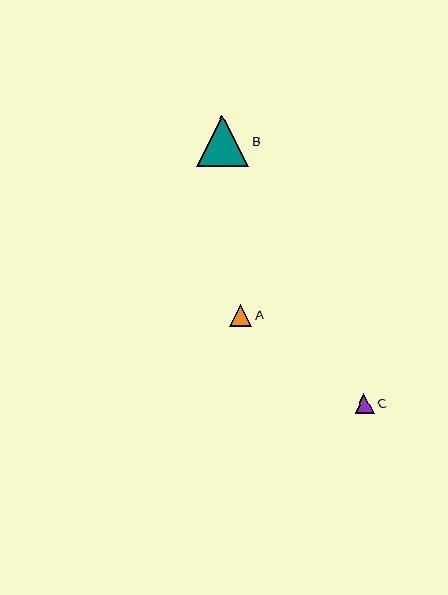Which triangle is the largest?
Triangle B is the largest with a size of approximately 52 pixels.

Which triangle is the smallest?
Triangle C is the smallest with a size of approximately 20 pixels.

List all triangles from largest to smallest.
From largest to smallest: B, A, C.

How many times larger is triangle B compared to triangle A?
Triangle B is approximately 2.4 times the size of triangle A.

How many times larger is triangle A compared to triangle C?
Triangle A is approximately 1.1 times the size of triangle C.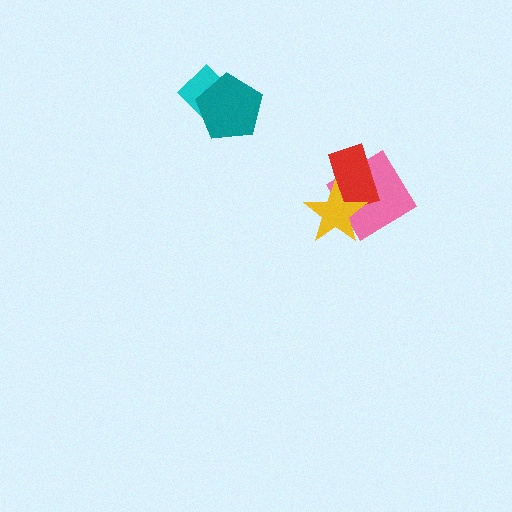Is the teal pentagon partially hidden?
No, no other shape covers it.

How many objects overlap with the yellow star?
2 objects overlap with the yellow star.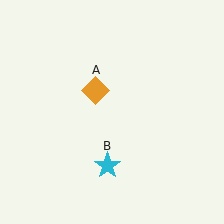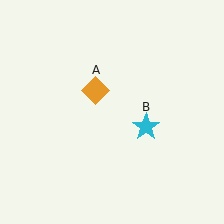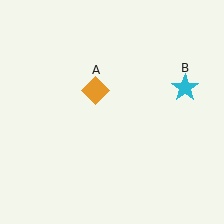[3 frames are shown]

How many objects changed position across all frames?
1 object changed position: cyan star (object B).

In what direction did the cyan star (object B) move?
The cyan star (object B) moved up and to the right.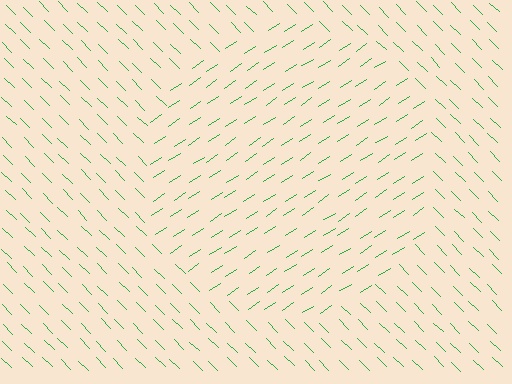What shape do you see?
I see a circle.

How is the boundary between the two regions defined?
The boundary is defined purely by a change in line orientation (approximately 78 degrees difference). All lines are the same color and thickness.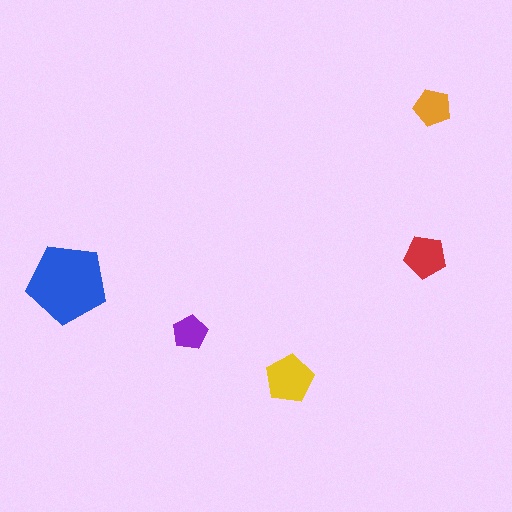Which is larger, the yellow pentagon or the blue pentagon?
The blue one.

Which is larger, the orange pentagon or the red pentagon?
The red one.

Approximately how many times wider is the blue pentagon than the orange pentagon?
About 2 times wider.